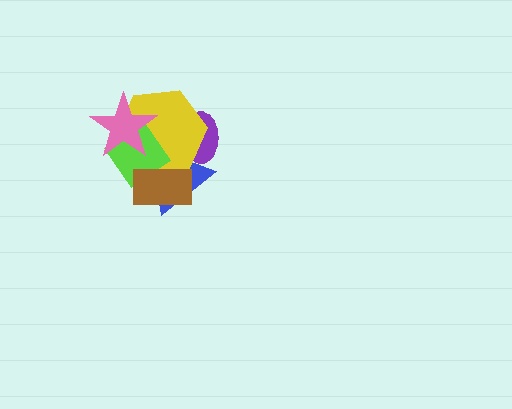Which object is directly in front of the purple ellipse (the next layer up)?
The blue triangle is directly in front of the purple ellipse.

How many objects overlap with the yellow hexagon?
5 objects overlap with the yellow hexagon.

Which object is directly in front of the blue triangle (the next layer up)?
The yellow hexagon is directly in front of the blue triangle.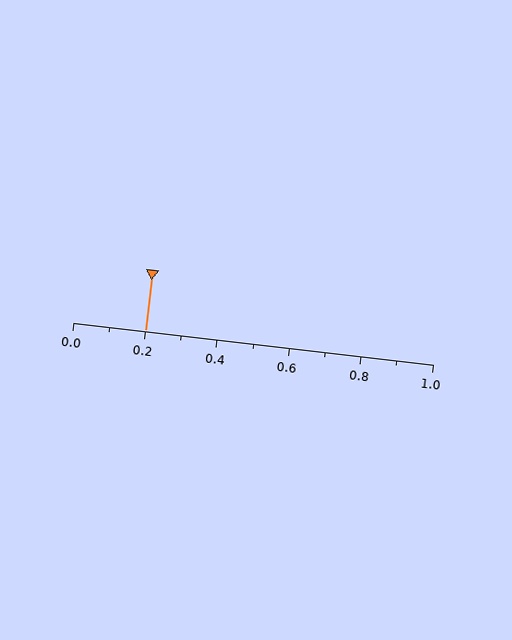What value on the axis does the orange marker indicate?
The marker indicates approximately 0.2.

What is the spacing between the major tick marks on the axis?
The major ticks are spaced 0.2 apart.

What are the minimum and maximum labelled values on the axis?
The axis runs from 0.0 to 1.0.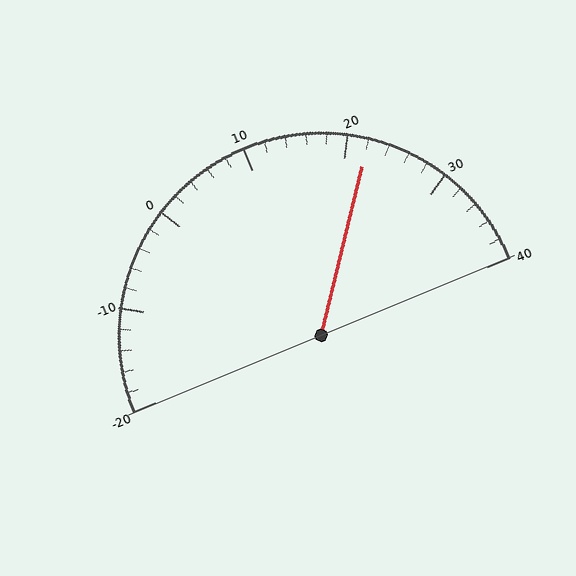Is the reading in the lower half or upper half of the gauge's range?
The reading is in the upper half of the range (-20 to 40).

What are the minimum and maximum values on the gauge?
The gauge ranges from -20 to 40.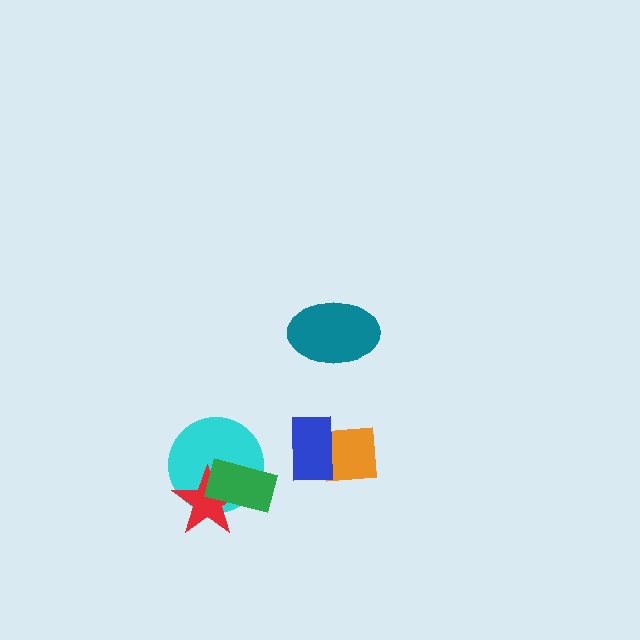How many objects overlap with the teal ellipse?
0 objects overlap with the teal ellipse.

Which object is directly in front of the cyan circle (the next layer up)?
The red star is directly in front of the cyan circle.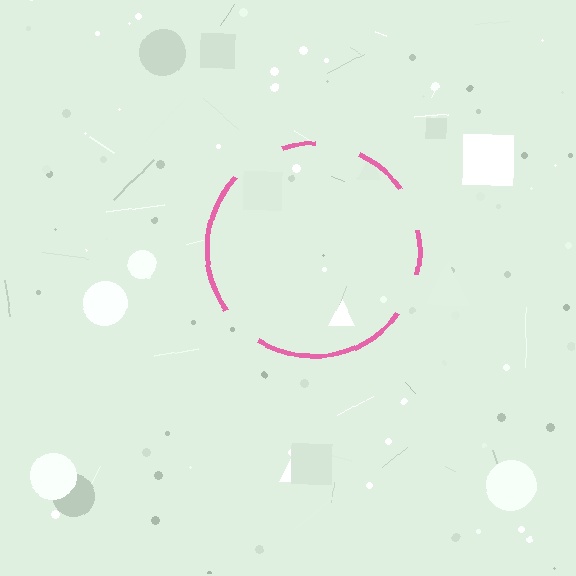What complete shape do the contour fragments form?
The contour fragments form a circle.